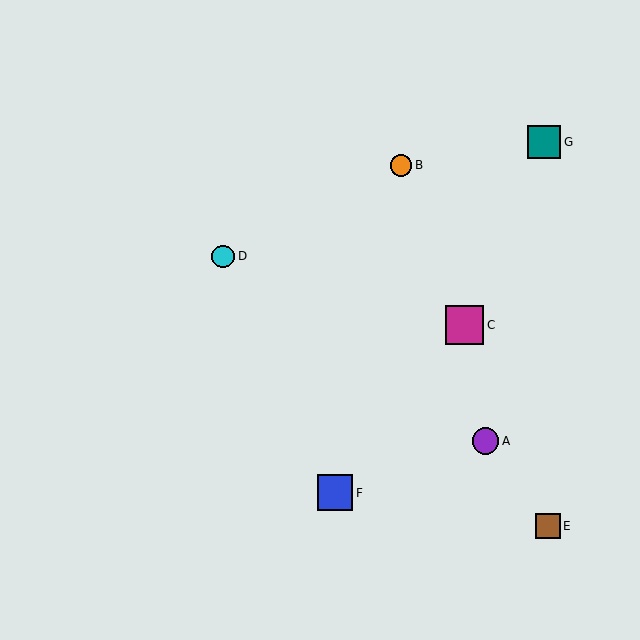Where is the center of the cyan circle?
The center of the cyan circle is at (223, 256).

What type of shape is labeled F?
Shape F is a blue square.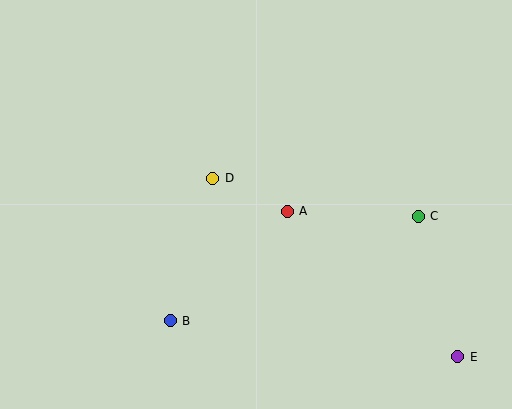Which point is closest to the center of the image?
Point A at (287, 211) is closest to the center.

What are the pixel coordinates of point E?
Point E is at (458, 357).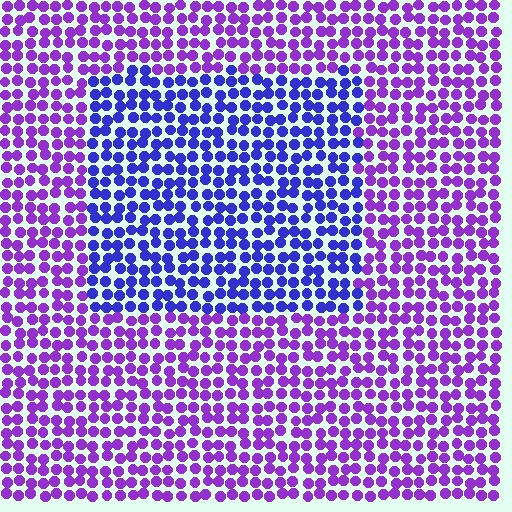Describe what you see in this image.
The image is filled with small purple elements in a uniform arrangement. A rectangle-shaped region is visible where the elements are tinted to a slightly different hue, forming a subtle color boundary.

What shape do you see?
I see a rectangle.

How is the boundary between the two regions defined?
The boundary is defined purely by a slight shift in hue (about 38 degrees). Spacing, size, and orientation are identical on both sides.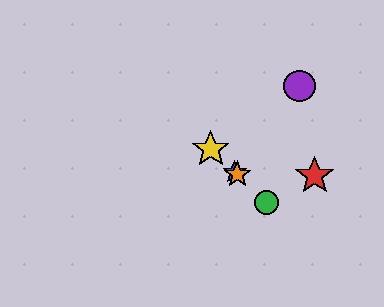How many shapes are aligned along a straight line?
4 shapes (the blue star, the green circle, the yellow star, the orange star) are aligned along a straight line.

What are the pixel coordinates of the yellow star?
The yellow star is at (211, 149).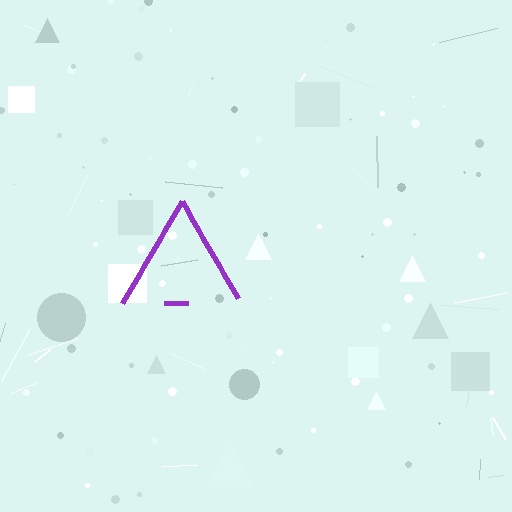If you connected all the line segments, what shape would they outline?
They would outline a triangle.